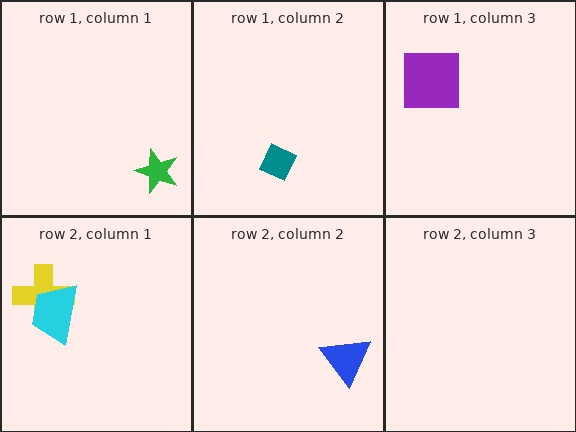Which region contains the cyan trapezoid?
The row 2, column 1 region.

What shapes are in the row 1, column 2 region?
The teal diamond.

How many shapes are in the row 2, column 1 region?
2.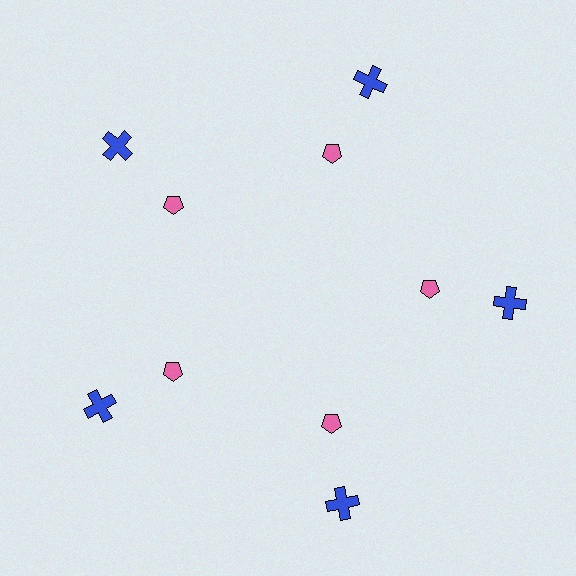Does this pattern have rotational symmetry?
Yes, this pattern has 5-fold rotational symmetry. It looks the same after rotating 72 degrees around the center.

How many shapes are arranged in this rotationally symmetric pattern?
There are 10 shapes, arranged in 5 groups of 2.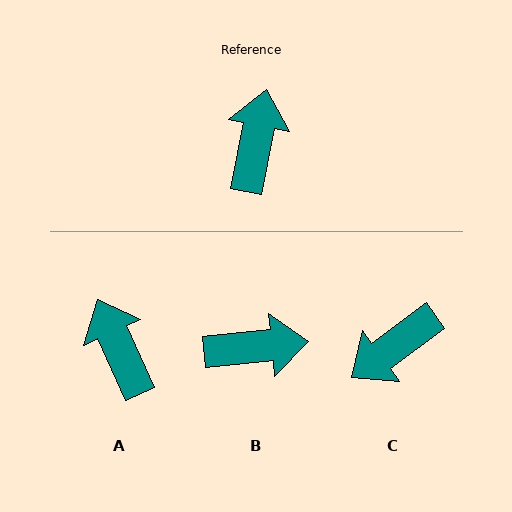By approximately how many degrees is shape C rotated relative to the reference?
Approximately 138 degrees counter-clockwise.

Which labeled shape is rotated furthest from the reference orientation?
C, about 138 degrees away.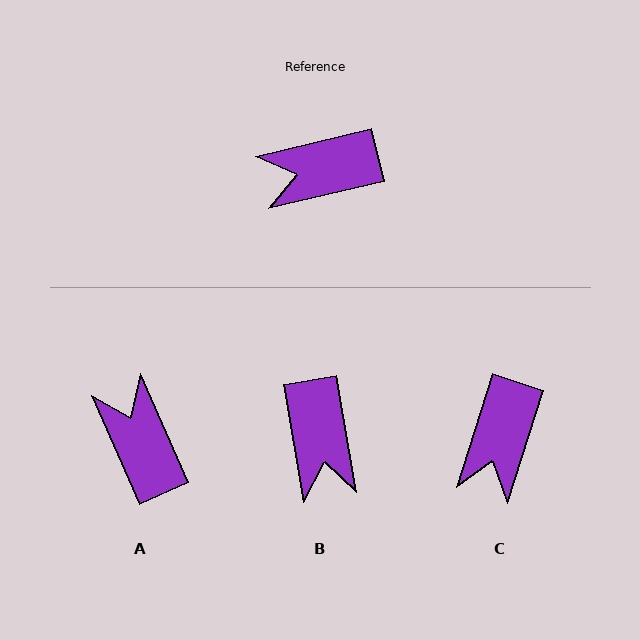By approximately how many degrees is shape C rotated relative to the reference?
Approximately 59 degrees counter-clockwise.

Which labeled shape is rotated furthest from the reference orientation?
B, about 87 degrees away.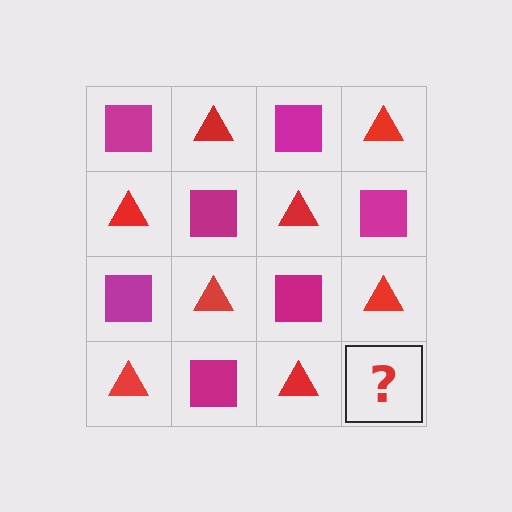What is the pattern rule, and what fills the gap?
The rule is that it alternates magenta square and red triangle in a checkerboard pattern. The gap should be filled with a magenta square.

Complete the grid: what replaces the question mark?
The question mark should be replaced with a magenta square.